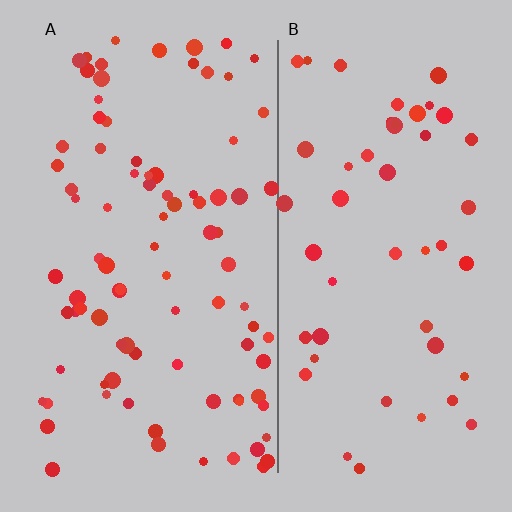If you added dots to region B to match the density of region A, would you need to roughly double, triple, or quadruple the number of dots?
Approximately double.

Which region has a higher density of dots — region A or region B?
A (the left).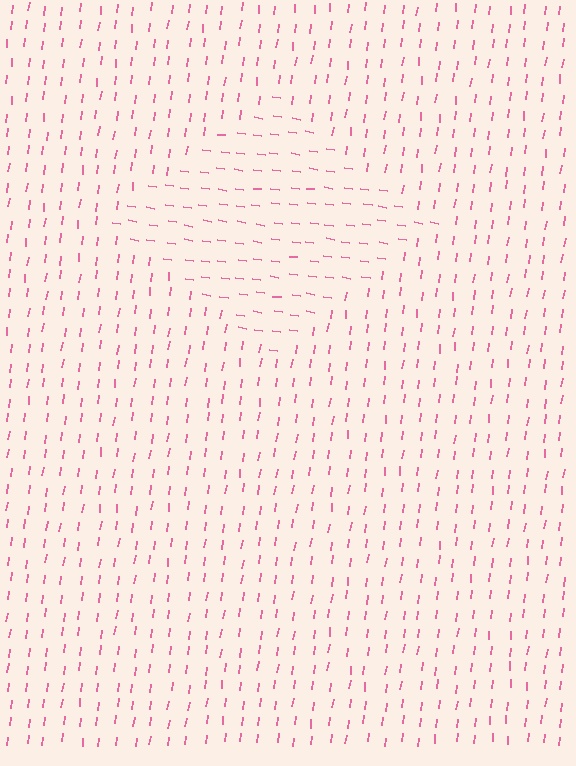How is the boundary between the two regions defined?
The boundary is defined purely by a change in line orientation (approximately 89 degrees difference). All lines are the same color and thickness.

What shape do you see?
I see a diamond.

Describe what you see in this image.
The image is filled with small pink line segments. A diamond region in the image has lines oriented differently from the surrounding lines, creating a visible texture boundary.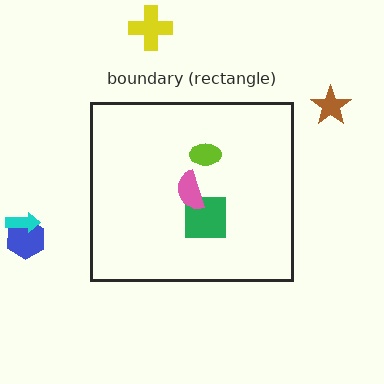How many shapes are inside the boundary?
3 inside, 4 outside.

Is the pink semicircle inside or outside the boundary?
Inside.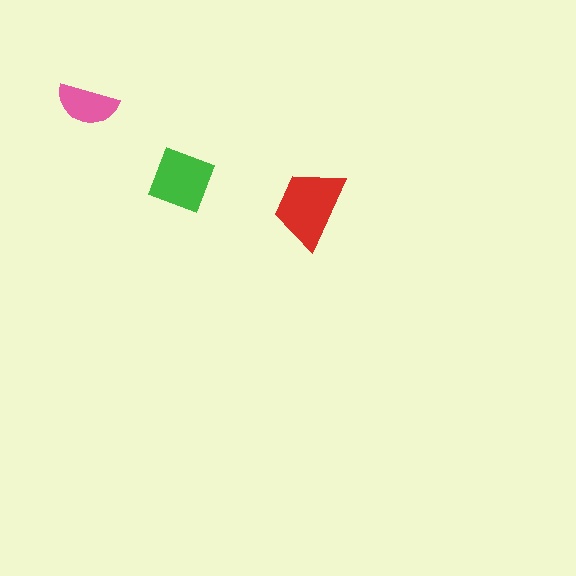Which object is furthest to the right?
The red trapezoid is rightmost.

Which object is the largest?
The red trapezoid.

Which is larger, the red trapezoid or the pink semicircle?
The red trapezoid.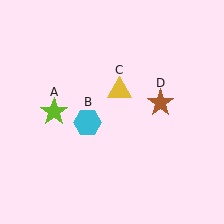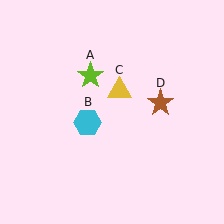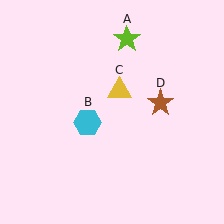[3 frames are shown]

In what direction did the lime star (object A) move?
The lime star (object A) moved up and to the right.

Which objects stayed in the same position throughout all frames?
Cyan hexagon (object B) and yellow triangle (object C) and brown star (object D) remained stationary.